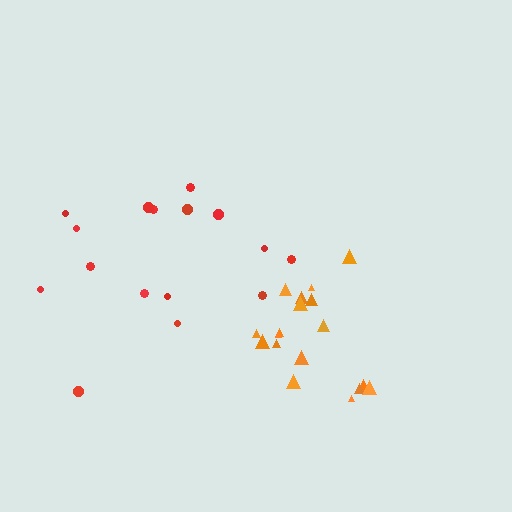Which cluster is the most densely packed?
Orange.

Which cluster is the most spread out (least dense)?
Red.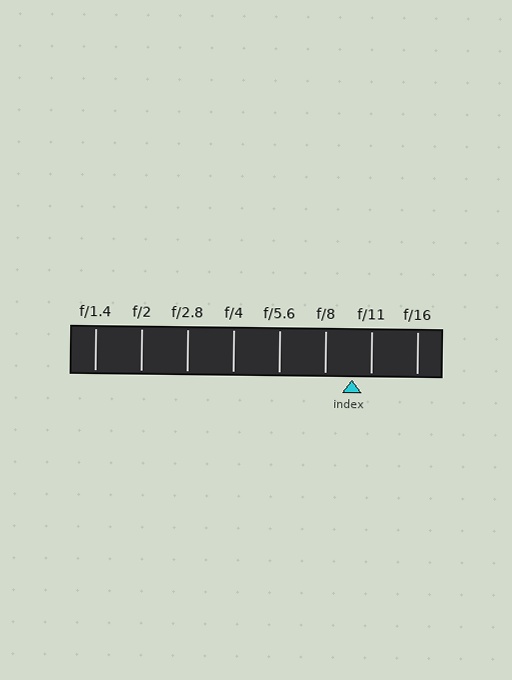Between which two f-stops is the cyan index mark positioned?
The index mark is between f/8 and f/11.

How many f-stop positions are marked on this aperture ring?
There are 8 f-stop positions marked.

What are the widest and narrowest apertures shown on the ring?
The widest aperture shown is f/1.4 and the narrowest is f/16.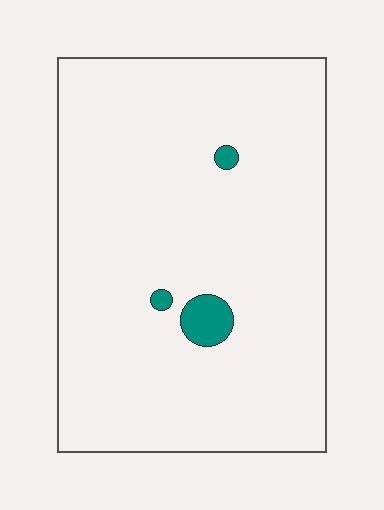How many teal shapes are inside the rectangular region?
3.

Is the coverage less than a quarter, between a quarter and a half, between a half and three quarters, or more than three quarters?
Less than a quarter.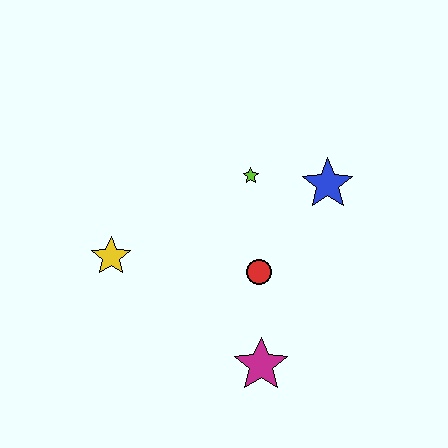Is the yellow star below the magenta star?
No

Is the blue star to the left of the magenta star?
No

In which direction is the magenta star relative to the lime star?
The magenta star is below the lime star.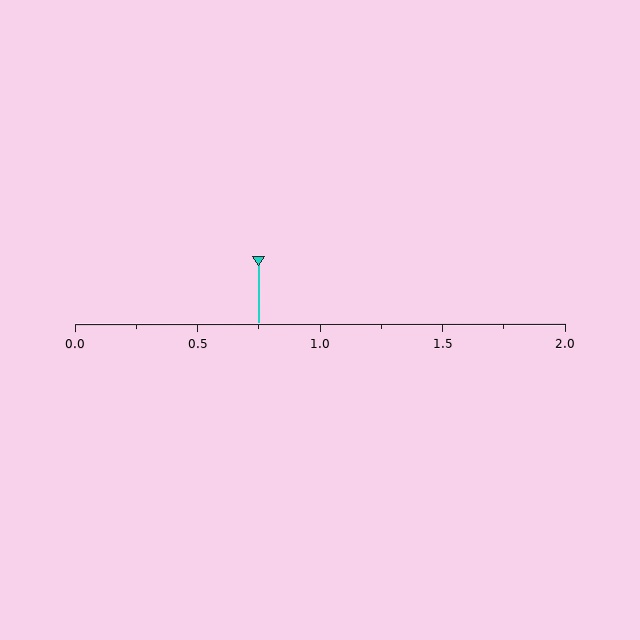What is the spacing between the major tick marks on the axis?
The major ticks are spaced 0.5 apart.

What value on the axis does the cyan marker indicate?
The marker indicates approximately 0.75.